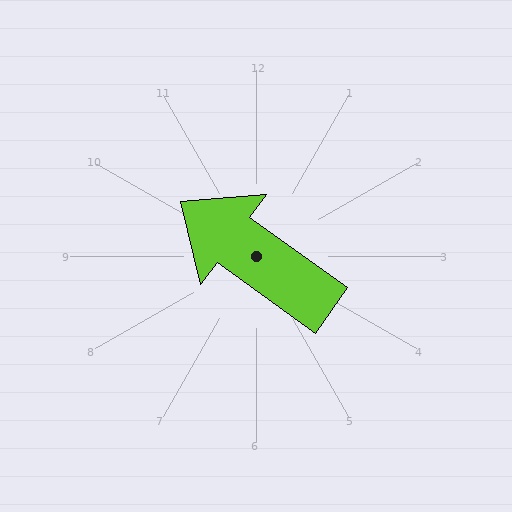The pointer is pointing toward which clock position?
Roughly 10 o'clock.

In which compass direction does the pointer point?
Northwest.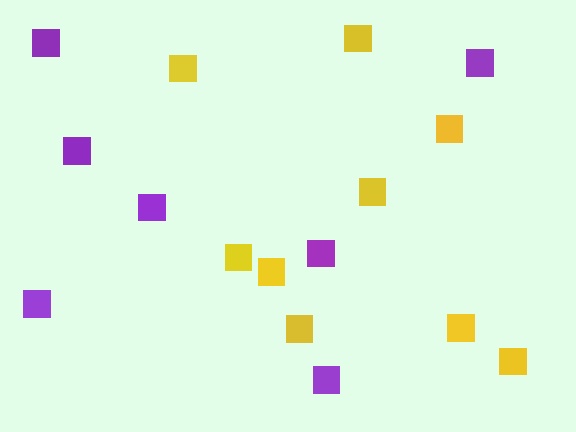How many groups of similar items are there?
There are 2 groups: one group of purple squares (7) and one group of yellow squares (9).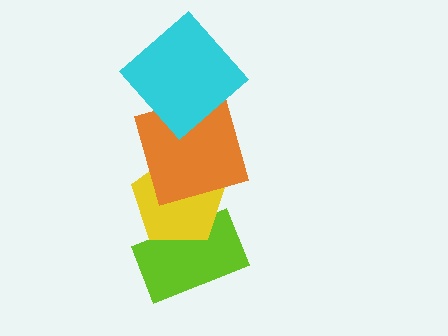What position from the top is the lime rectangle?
The lime rectangle is 4th from the top.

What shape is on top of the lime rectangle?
The yellow pentagon is on top of the lime rectangle.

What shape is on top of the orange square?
The cyan diamond is on top of the orange square.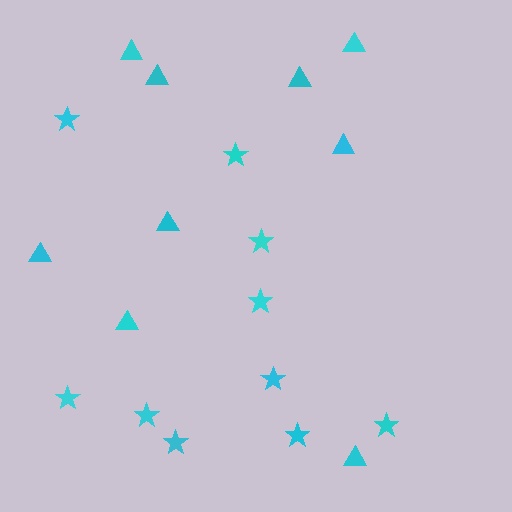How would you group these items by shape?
There are 2 groups: one group of stars (10) and one group of triangles (9).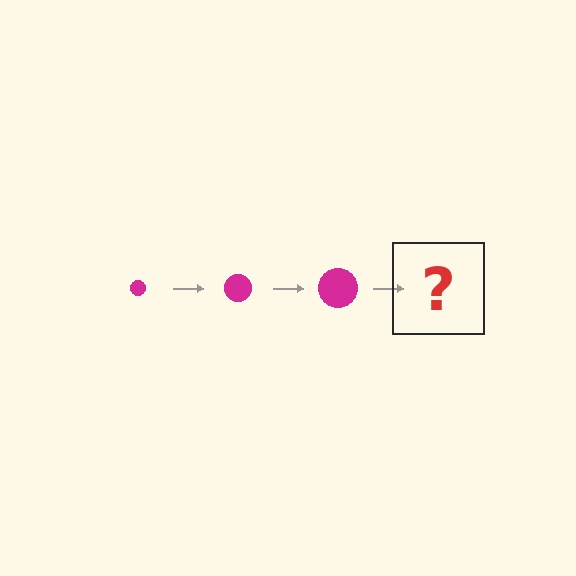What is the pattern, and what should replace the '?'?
The pattern is that the circle gets progressively larger each step. The '?' should be a magenta circle, larger than the previous one.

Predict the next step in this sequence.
The next step is a magenta circle, larger than the previous one.